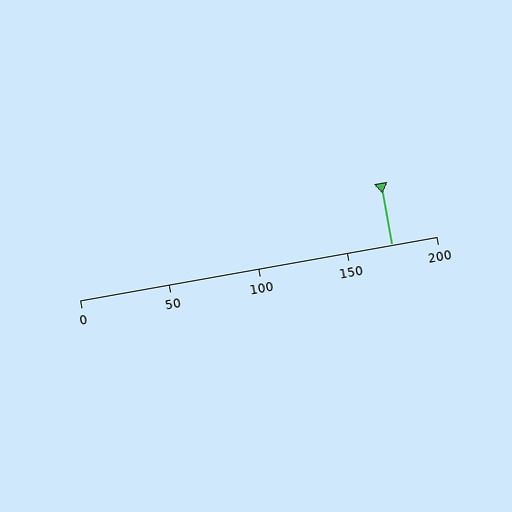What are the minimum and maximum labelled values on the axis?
The axis runs from 0 to 200.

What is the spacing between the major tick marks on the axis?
The major ticks are spaced 50 apart.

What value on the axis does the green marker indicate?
The marker indicates approximately 175.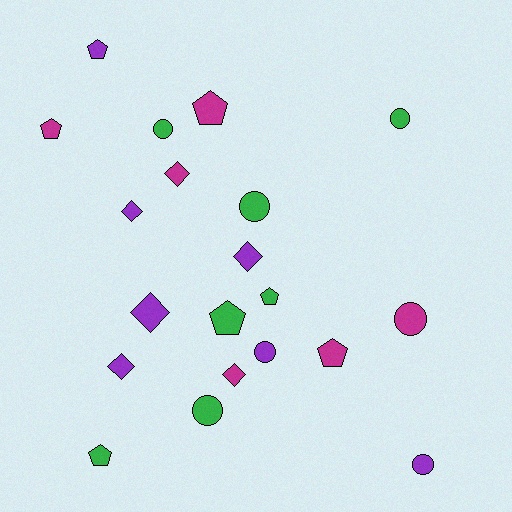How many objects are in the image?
There are 20 objects.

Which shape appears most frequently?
Circle, with 7 objects.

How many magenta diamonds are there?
There are 2 magenta diamonds.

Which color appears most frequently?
Purple, with 7 objects.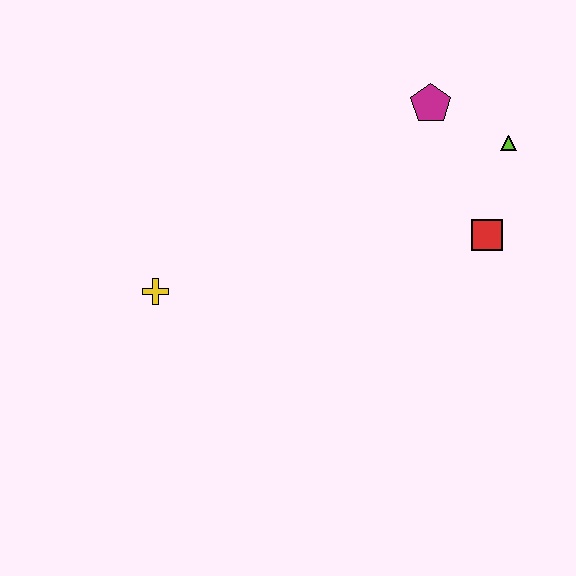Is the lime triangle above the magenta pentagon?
No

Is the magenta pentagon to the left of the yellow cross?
No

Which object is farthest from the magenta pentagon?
The yellow cross is farthest from the magenta pentagon.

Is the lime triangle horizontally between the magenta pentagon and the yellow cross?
No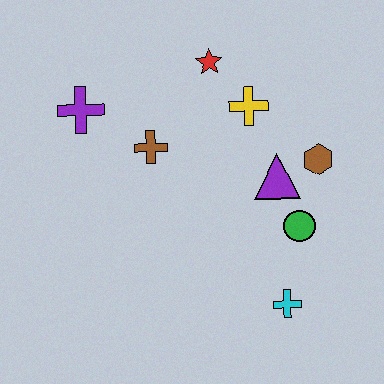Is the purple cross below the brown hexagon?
No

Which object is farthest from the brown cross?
The cyan cross is farthest from the brown cross.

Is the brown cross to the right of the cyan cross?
No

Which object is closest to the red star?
The yellow cross is closest to the red star.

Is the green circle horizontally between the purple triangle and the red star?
No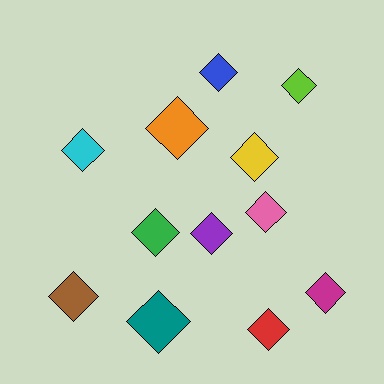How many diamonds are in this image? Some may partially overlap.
There are 12 diamonds.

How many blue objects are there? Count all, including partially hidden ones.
There is 1 blue object.